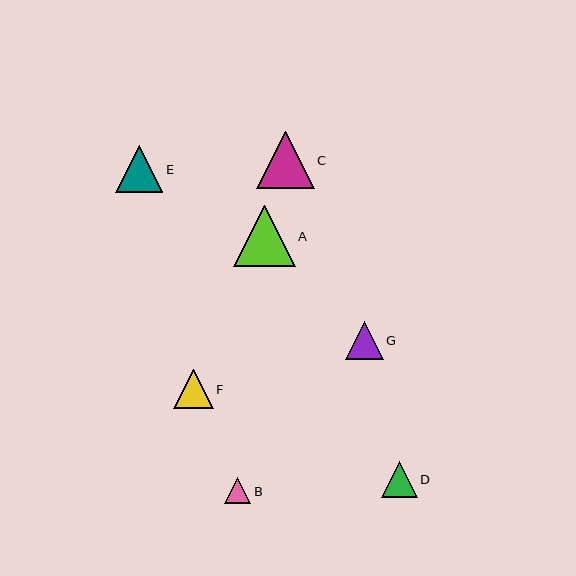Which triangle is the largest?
Triangle A is the largest with a size of approximately 61 pixels.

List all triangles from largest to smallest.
From largest to smallest: A, C, E, F, G, D, B.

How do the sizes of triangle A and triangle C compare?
Triangle A and triangle C are approximately the same size.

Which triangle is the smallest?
Triangle B is the smallest with a size of approximately 26 pixels.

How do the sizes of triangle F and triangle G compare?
Triangle F and triangle G are approximately the same size.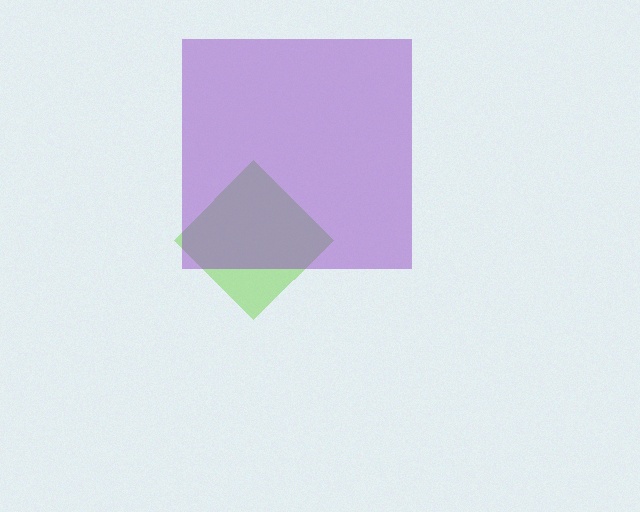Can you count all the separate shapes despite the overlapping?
Yes, there are 2 separate shapes.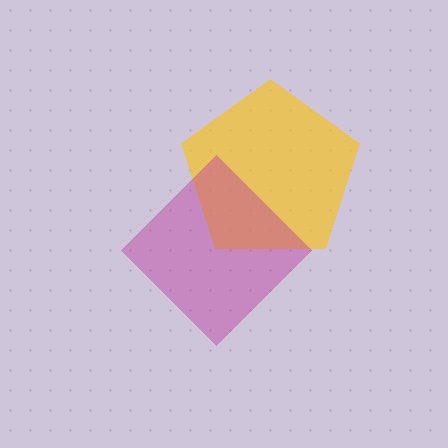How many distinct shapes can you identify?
There are 2 distinct shapes: a yellow pentagon, a magenta diamond.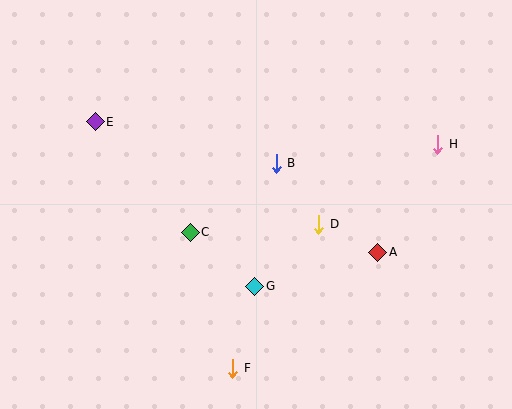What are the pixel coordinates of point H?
Point H is at (438, 144).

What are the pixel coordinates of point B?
Point B is at (276, 163).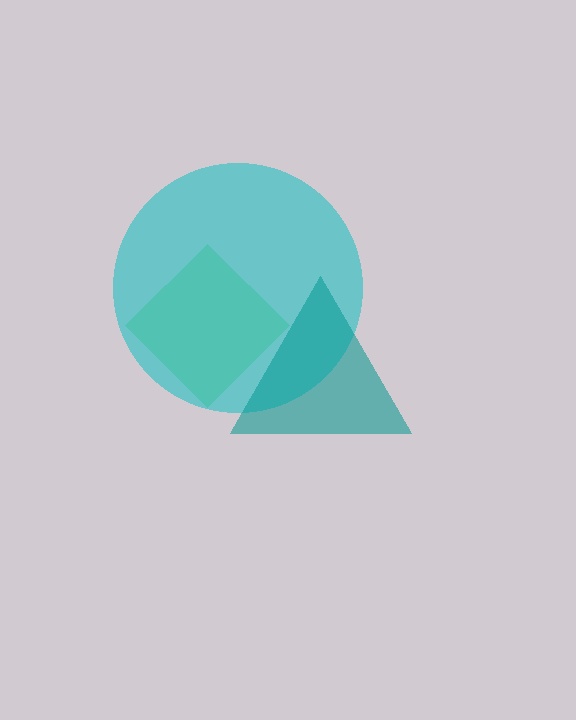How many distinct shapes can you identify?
There are 3 distinct shapes: a green diamond, a cyan circle, a teal triangle.